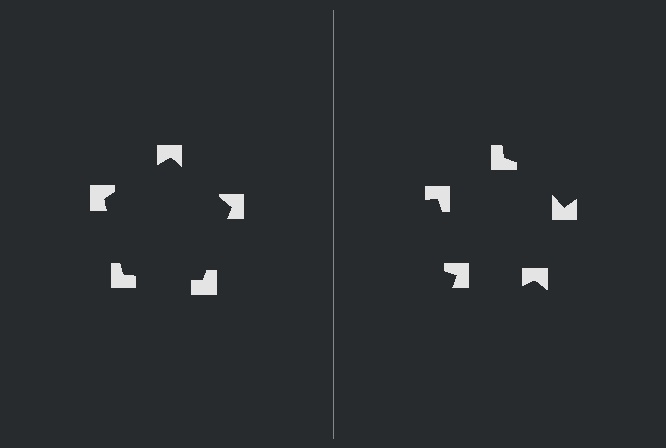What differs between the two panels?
The notched squares are positioned identically on both sides; only the wedge orientations differ. On the left they align to a pentagon; on the right they are misaligned.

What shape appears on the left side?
An illusory pentagon.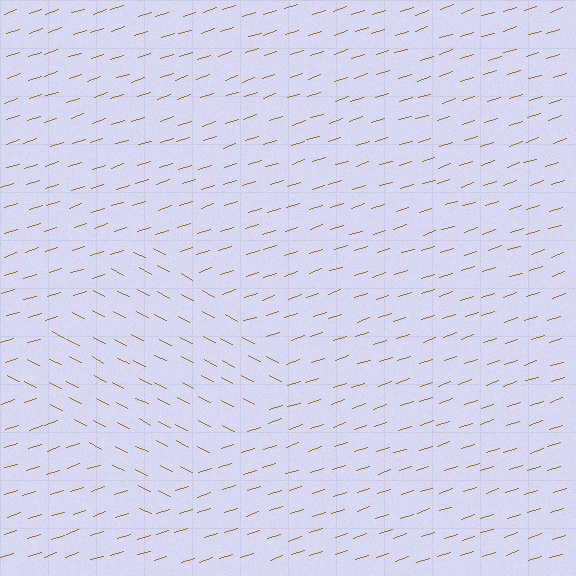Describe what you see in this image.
The image is filled with small brown line segments. A diamond region in the image has lines oriented differently from the surrounding lines, creating a visible texture boundary.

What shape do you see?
I see a diamond.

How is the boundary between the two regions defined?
The boundary is defined purely by a change in line orientation (approximately 45 degrees difference). All lines are the same color and thickness.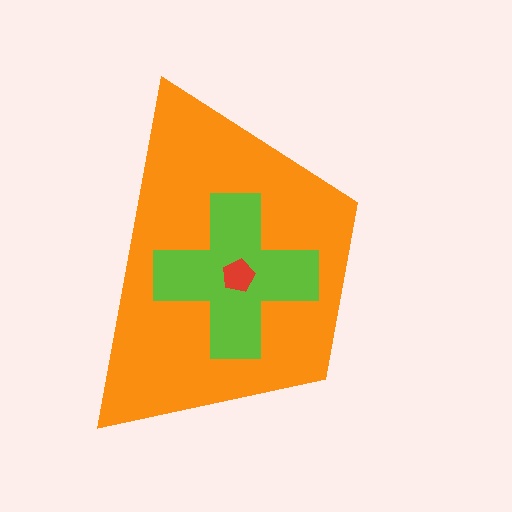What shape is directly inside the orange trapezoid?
The lime cross.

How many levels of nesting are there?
3.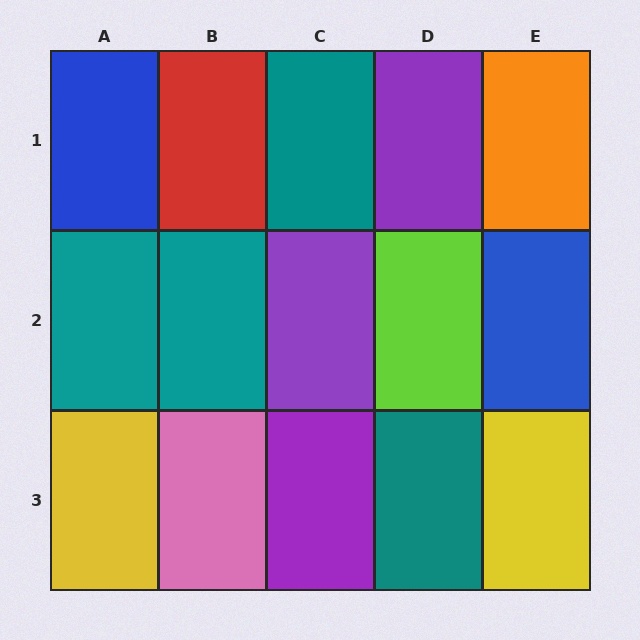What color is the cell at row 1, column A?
Blue.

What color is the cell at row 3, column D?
Teal.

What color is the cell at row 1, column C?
Teal.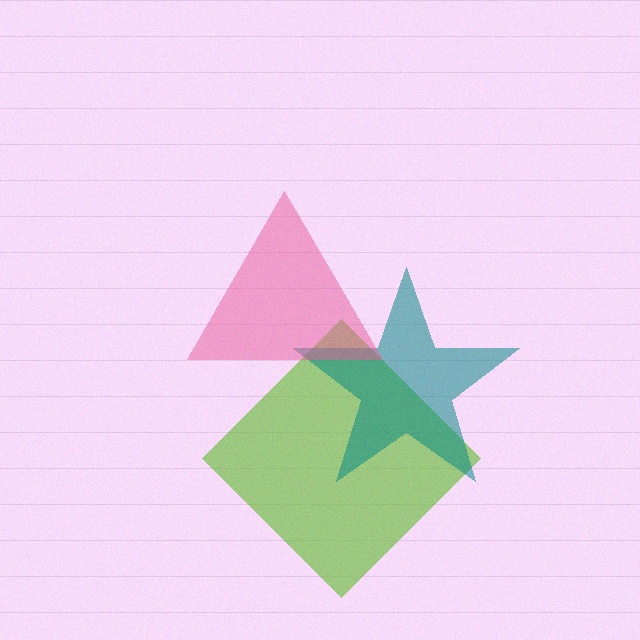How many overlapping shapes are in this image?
There are 3 overlapping shapes in the image.